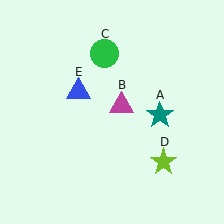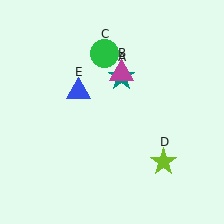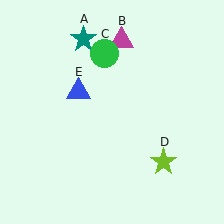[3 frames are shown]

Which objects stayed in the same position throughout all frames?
Green circle (object C) and lime star (object D) and blue triangle (object E) remained stationary.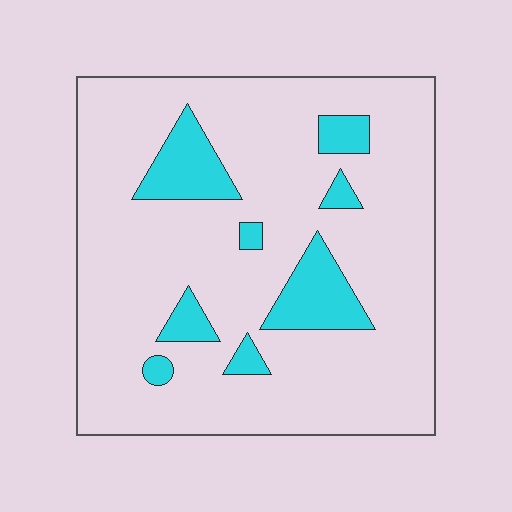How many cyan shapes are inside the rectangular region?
8.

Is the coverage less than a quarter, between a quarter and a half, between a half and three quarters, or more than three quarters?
Less than a quarter.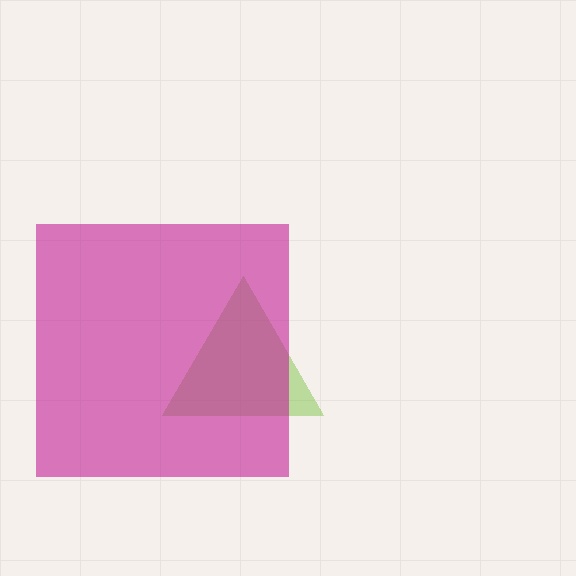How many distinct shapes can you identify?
There are 2 distinct shapes: a lime triangle, a magenta square.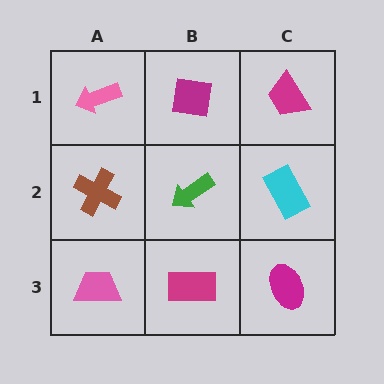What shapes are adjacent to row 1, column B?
A green arrow (row 2, column B), a pink arrow (row 1, column A), a magenta trapezoid (row 1, column C).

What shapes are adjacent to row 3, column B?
A green arrow (row 2, column B), a pink trapezoid (row 3, column A), a magenta ellipse (row 3, column C).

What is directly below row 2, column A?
A pink trapezoid.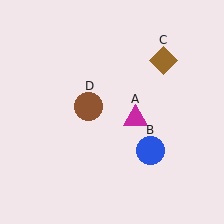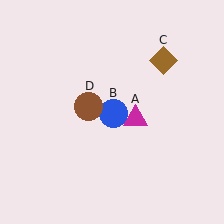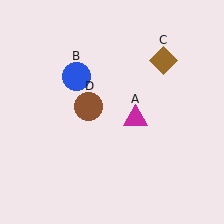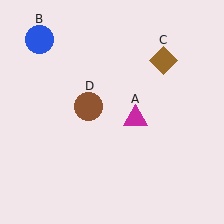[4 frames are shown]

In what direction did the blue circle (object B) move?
The blue circle (object B) moved up and to the left.